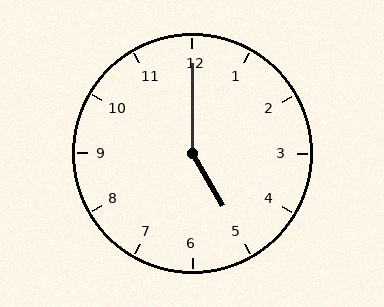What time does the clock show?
5:00.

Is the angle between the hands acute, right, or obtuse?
It is obtuse.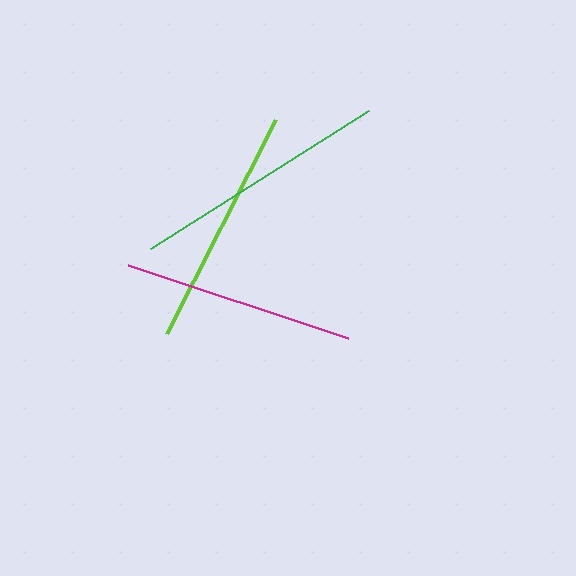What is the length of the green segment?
The green segment is approximately 258 pixels long.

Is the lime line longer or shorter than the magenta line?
The lime line is longer than the magenta line.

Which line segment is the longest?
The green line is the longest at approximately 258 pixels.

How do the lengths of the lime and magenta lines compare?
The lime and magenta lines are approximately the same length.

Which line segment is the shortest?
The magenta line is the shortest at approximately 232 pixels.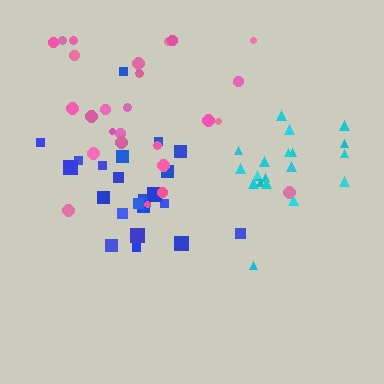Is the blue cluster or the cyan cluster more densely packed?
Cyan.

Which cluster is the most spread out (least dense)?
Pink.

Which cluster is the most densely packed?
Cyan.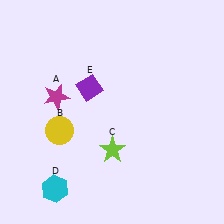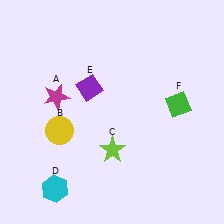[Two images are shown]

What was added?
A green diamond (F) was added in Image 2.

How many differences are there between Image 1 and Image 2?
There is 1 difference between the two images.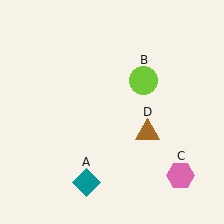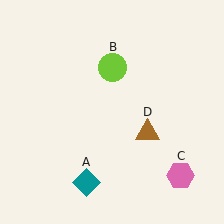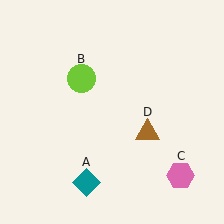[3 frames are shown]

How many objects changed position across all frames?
1 object changed position: lime circle (object B).